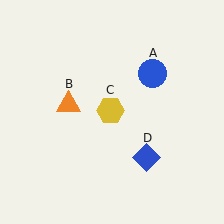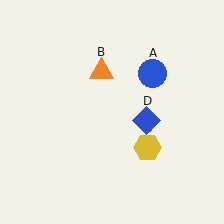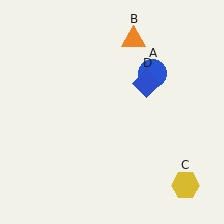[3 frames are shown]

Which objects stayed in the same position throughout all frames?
Blue circle (object A) remained stationary.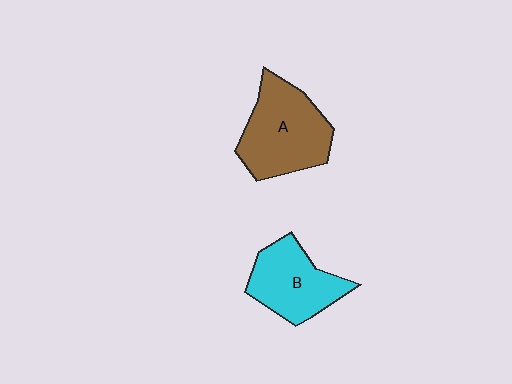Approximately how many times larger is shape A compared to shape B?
Approximately 1.3 times.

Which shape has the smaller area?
Shape B (cyan).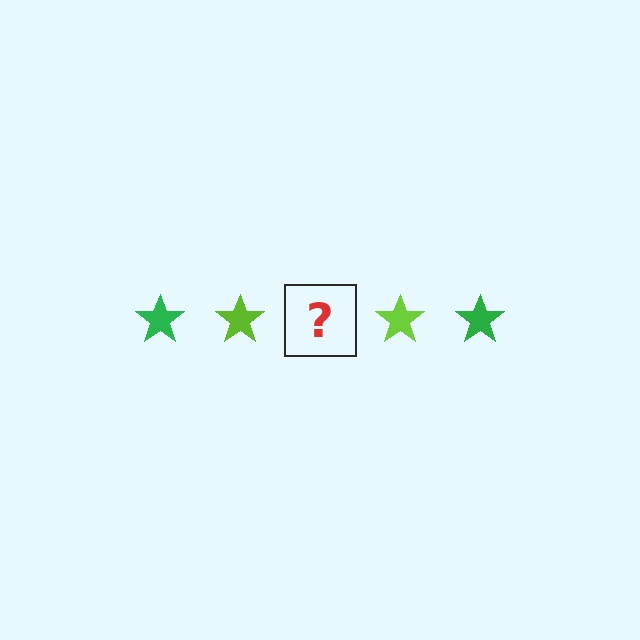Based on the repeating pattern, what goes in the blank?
The blank should be a green star.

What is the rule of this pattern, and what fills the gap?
The rule is that the pattern cycles through green, lime stars. The gap should be filled with a green star.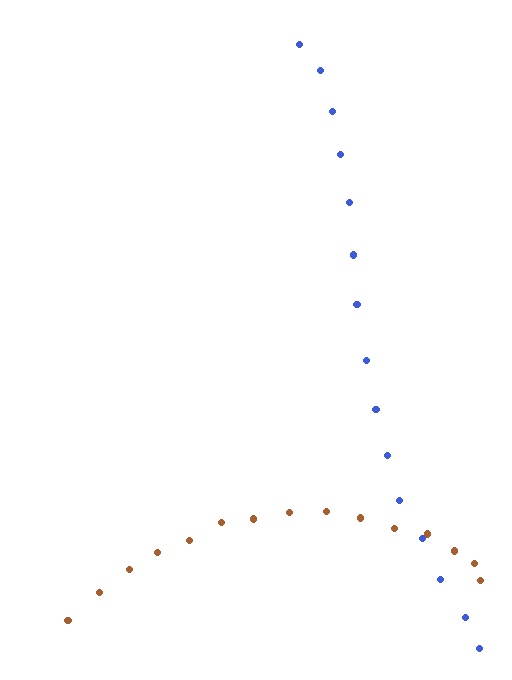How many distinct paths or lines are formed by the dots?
There are 2 distinct paths.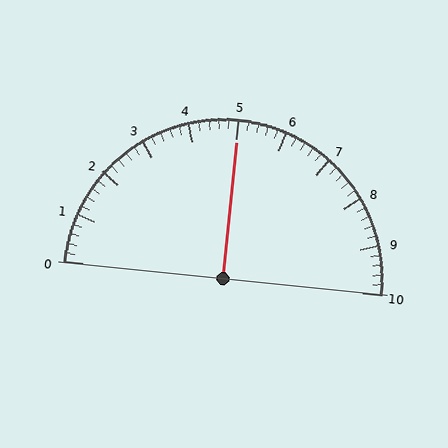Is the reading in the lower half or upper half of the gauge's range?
The reading is in the upper half of the range (0 to 10).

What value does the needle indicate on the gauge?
The needle indicates approximately 5.0.